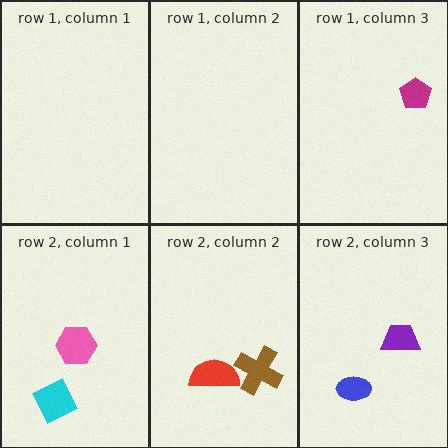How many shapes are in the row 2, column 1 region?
2.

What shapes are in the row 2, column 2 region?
The red semicircle, the brown cross.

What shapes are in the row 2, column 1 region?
The cyan diamond, the pink hexagon.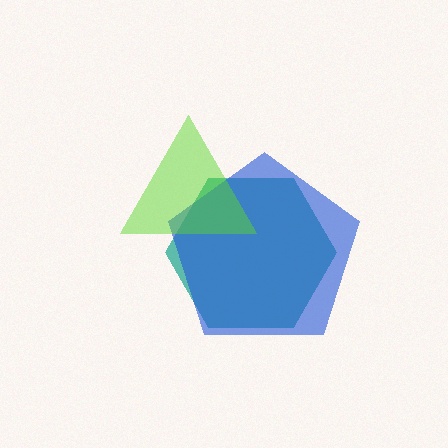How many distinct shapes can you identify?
There are 3 distinct shapes: a teal hexagon, a blue pentagon, a lime triangle.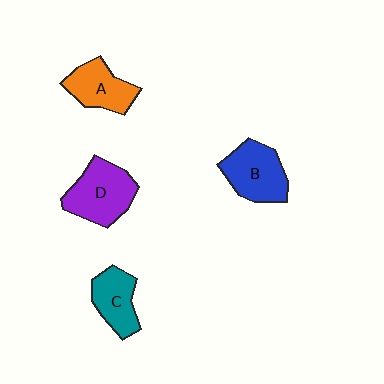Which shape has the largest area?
Shape D (purple).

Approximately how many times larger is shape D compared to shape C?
Approximately 1.4 times.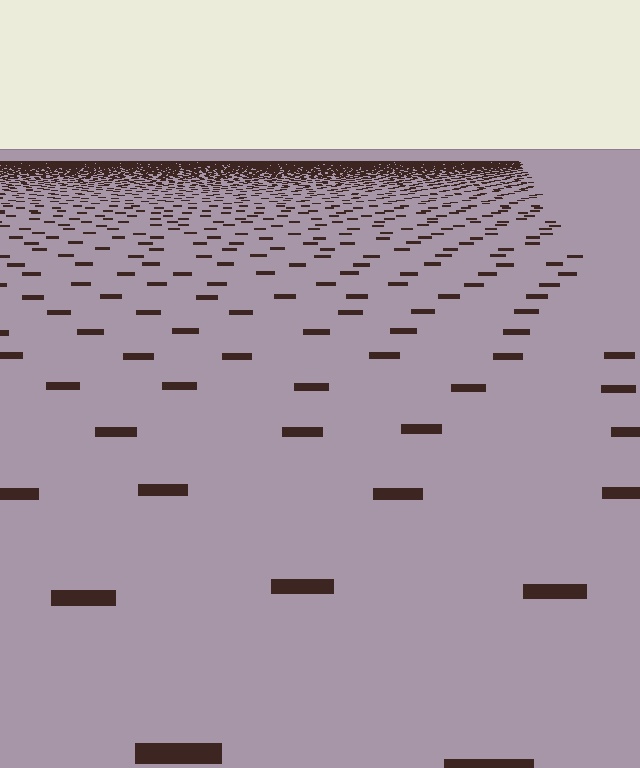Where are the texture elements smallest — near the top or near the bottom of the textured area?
Near the top.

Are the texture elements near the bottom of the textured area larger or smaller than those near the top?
Larger. Near the bottom, elements are closer to the viewer and appear at a bigger on-screen size.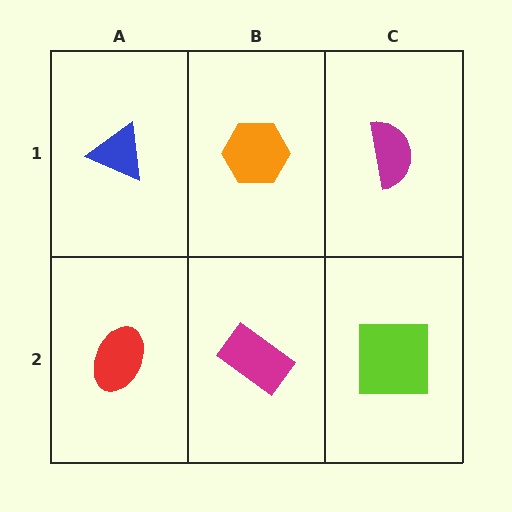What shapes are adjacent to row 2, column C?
A magenta semicircle (row 1, column C), a magenta rectangle (row 2, column B).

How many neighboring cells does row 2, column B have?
3.